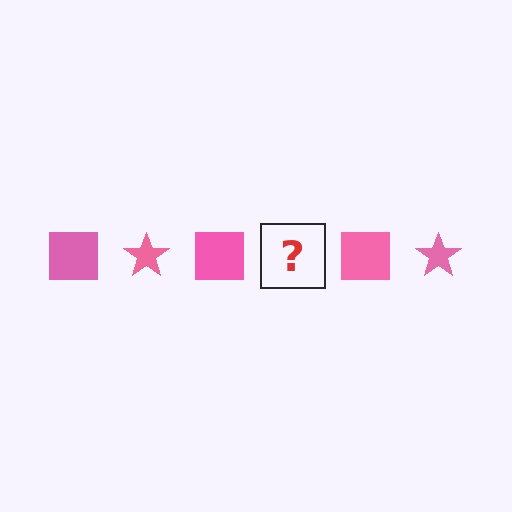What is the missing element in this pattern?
The missing element is a pink star.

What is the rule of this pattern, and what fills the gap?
The rule is that the pattern cycles through square, star shapes in pink. The gap should be filled with a pink star.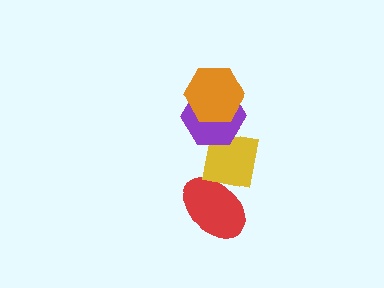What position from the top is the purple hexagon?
The purple hexagon is 2nd from the top.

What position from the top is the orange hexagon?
The orange hexagon is 1st from the top.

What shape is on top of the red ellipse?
The yellow square is on top of the red ellipse.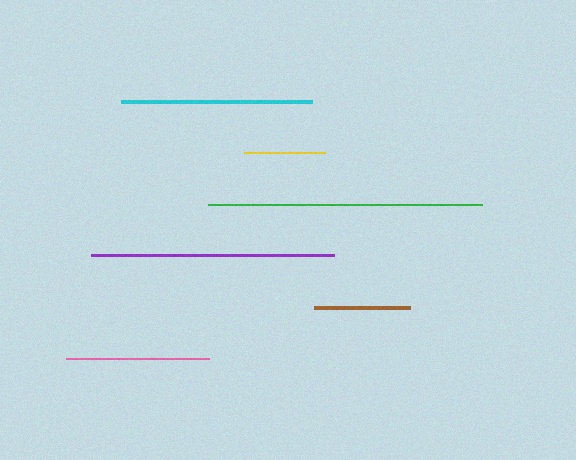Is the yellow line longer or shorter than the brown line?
The brown line is longer than the yellow line.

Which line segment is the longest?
The green line is the longest at approximately 274 pixels.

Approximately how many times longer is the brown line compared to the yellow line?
The brown line is approximately 1.2 times the length of the yellow line.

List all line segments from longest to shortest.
From longest to shortest: green, purple, cyan, pink, brown, yellow.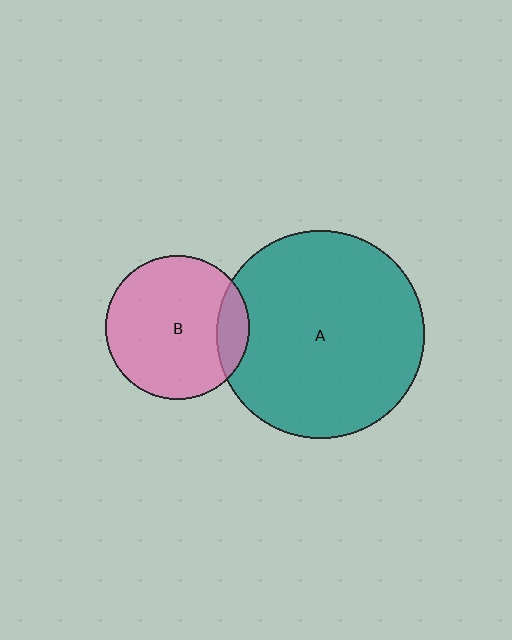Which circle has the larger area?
Circle A (teal).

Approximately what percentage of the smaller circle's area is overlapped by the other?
Approximately 15%.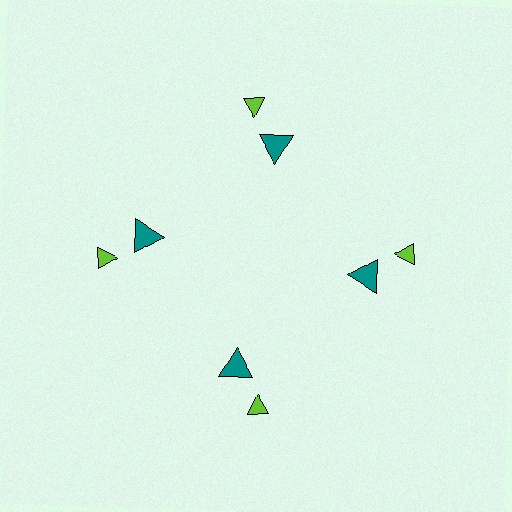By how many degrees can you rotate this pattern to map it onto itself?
The pattern maps onto itself every 90 degrees of rotation.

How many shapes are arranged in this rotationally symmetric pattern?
There are 8 shapes, arranged in 4 groups of 2.